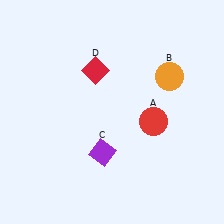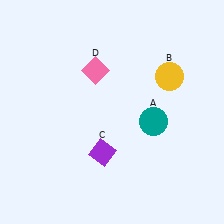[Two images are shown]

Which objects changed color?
A changed from red to teal. B changed from orange to yellow. D changed from red to pink.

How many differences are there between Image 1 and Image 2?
There are 3 differences between the two images.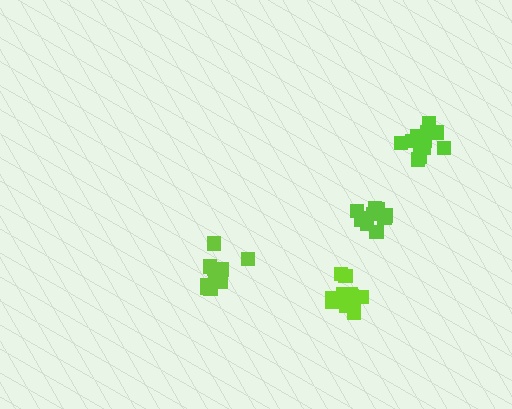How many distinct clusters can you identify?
There are 4 distinct clusters.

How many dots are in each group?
Group 1: 13 dots, Group 2: 11 dots, Group 3: 12 dots, Group 4: 11 dots (47 total).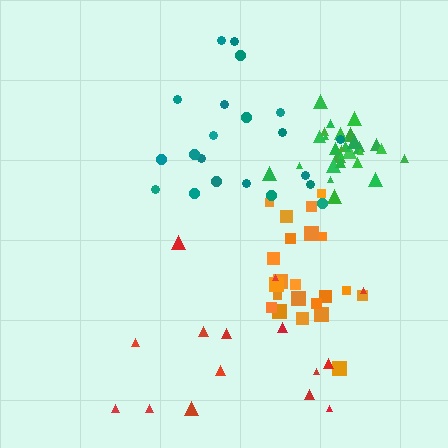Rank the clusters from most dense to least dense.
green, orange, teal, red.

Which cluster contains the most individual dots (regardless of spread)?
Green (30).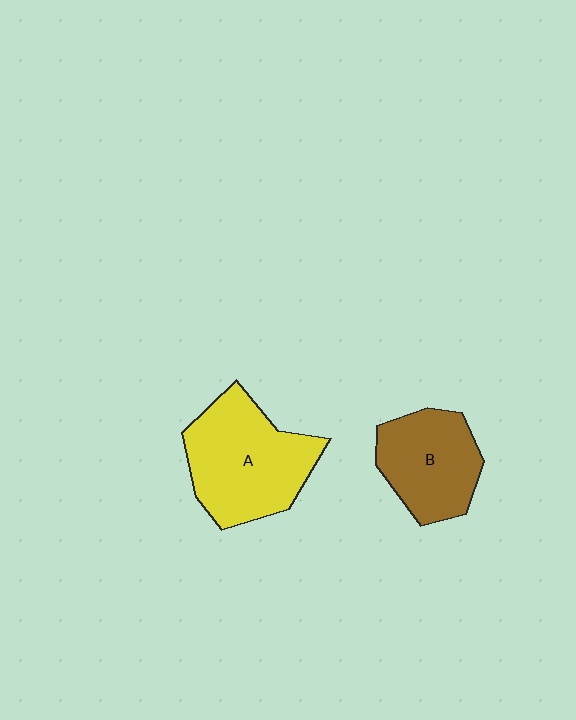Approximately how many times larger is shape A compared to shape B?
Approximately 1.4 times.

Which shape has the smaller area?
Shape B (brown).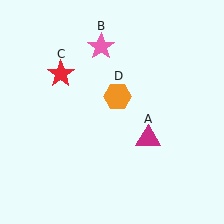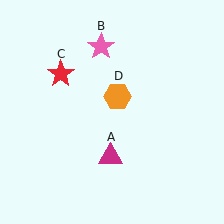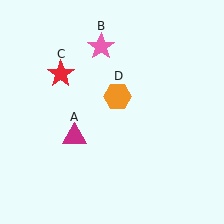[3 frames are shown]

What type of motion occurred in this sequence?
The magenta triangle (object A) rotated clockwise around the center of the scene.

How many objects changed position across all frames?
1 object changed position: magenta triangle (object A).